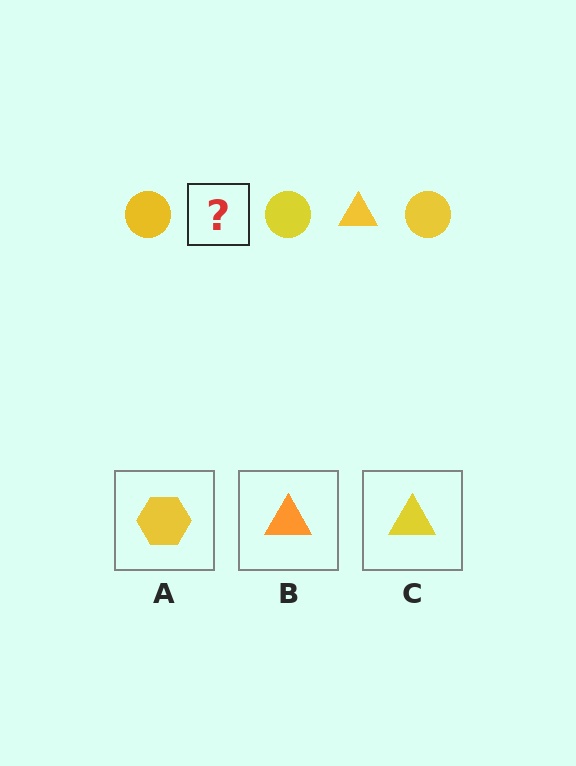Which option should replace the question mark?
Option C.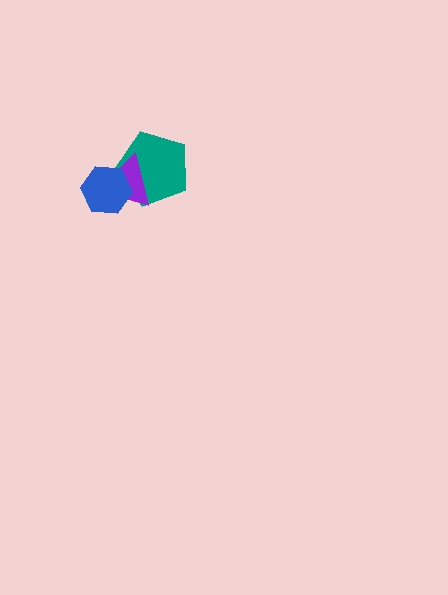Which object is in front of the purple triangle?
The blue hexagon is in front of the purple triangle.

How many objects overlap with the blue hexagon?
2 objects overlap with the blue hexagon.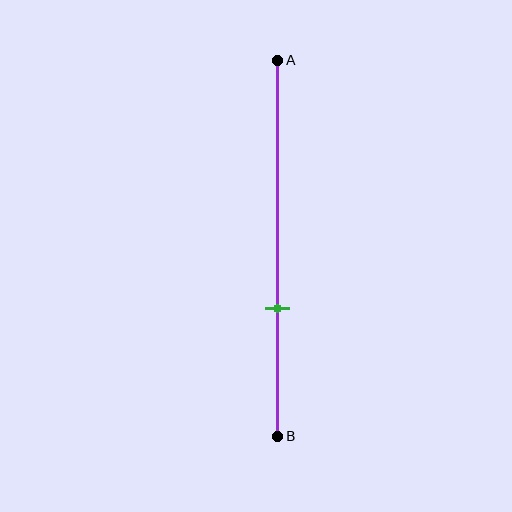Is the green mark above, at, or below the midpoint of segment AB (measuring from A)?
The green mark is below the midpoint of segment AB.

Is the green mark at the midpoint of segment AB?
No, the mark is at about 65% from A, not at the 50% midpoint.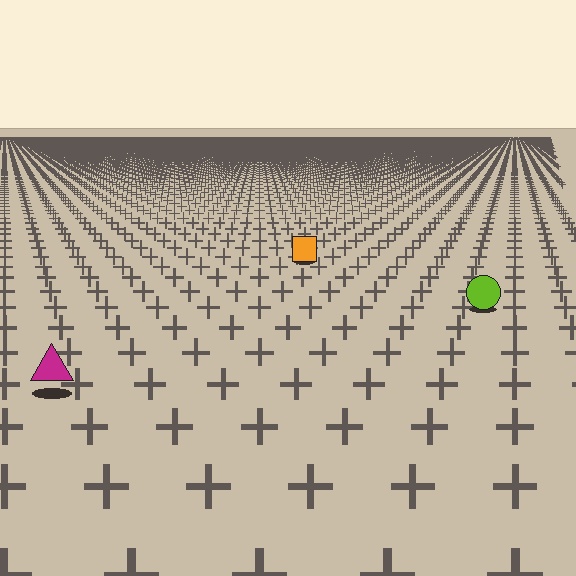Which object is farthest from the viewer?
The orange square is farthest from the viewer. It appears smaller and the ground texture around it is denser.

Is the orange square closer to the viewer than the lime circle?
No. The lime circle is closer — you can tell from the texture gradient: the ground texture is coarser near it.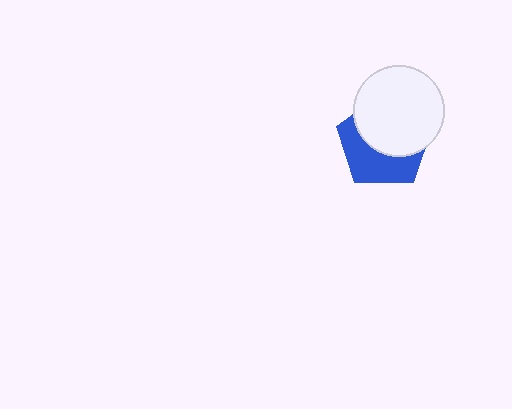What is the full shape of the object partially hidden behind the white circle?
The partially hidden object is a blue pentagon.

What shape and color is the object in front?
The object in front is a white circle.